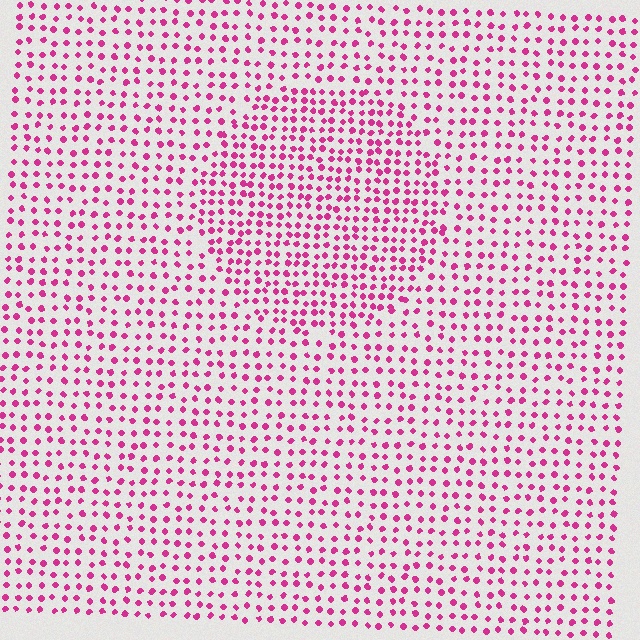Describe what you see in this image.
The image contains small magenta elements arranged at two different densities. A circle-shaped region is visible where the elements are more densely packed than the surrounding area.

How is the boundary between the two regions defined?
The boundary is defined by a change in element density (approximately 1.6x ratio). All elements are the same color, size, and shape.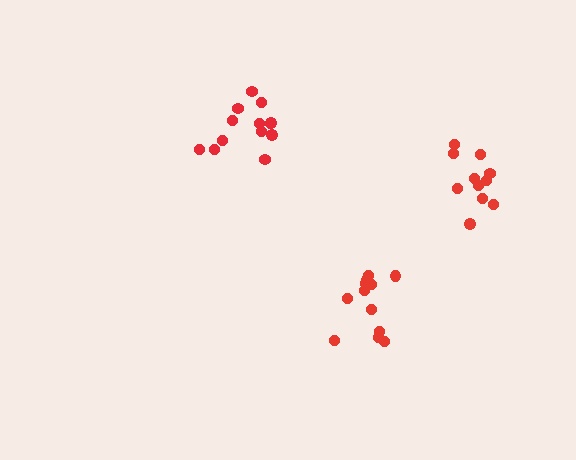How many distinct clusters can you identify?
There are 3 distinct clusters.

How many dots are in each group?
Group 1: 12 dots, Group 2: 13 dots, Group 3: 11 dots (36 total).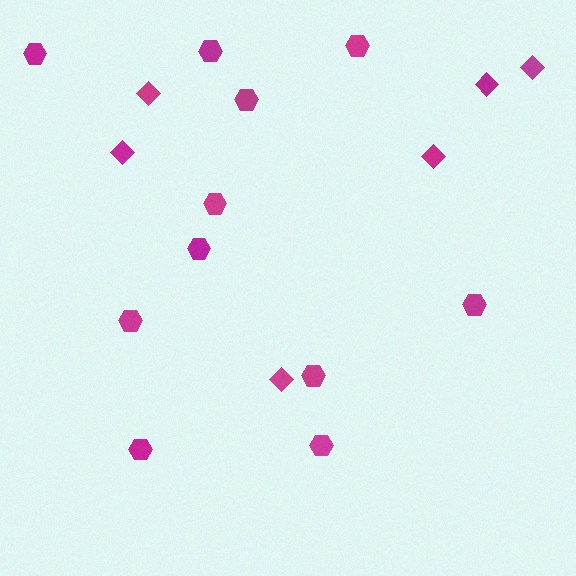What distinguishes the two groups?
There are 2 groups: one group of hexagons (11) and one group of diamonds (6).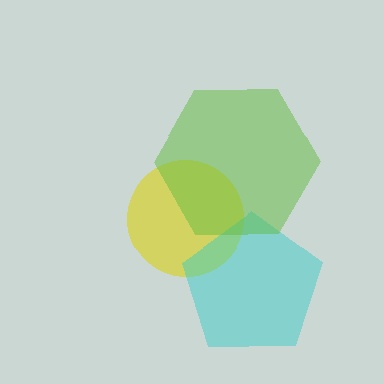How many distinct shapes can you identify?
There are 3 distinct shapes: a yellow circle, a cyan pentagon, a lime hexagon.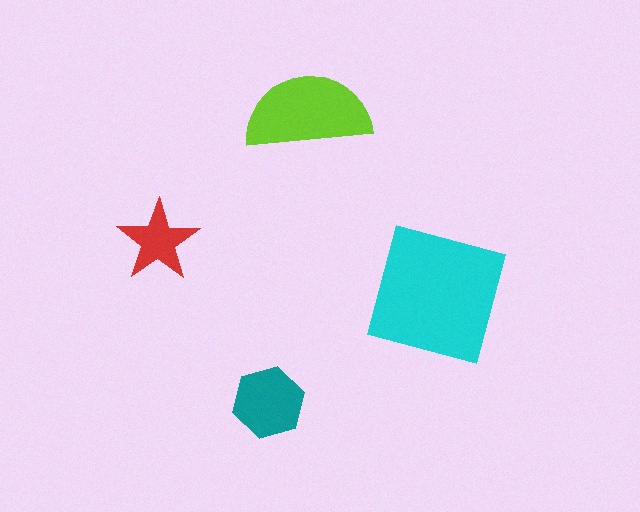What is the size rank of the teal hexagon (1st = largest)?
3rd.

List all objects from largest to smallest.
The cyan square, the lime semicircle, the teal hexagon, the red star.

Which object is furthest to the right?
The cyan square is rightmost.